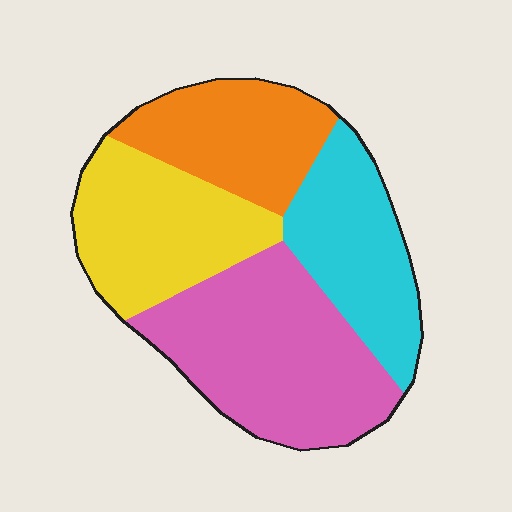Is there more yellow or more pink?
Pink.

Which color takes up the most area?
Pink, at roughly 35%.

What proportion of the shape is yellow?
Yellow takes up about one quarter (1/4) of the shape.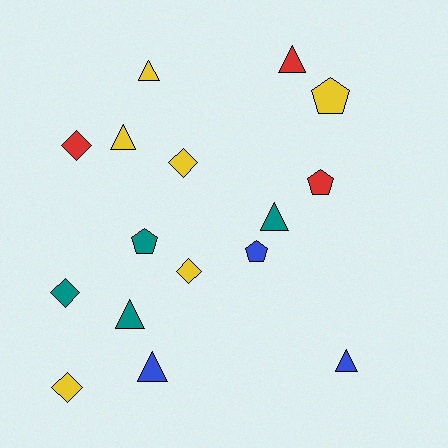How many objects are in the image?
There are 16 objects.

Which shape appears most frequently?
Triangle, with 7 objects.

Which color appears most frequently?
Yellow, with 6 objects.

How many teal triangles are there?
There are 2 teal triangles.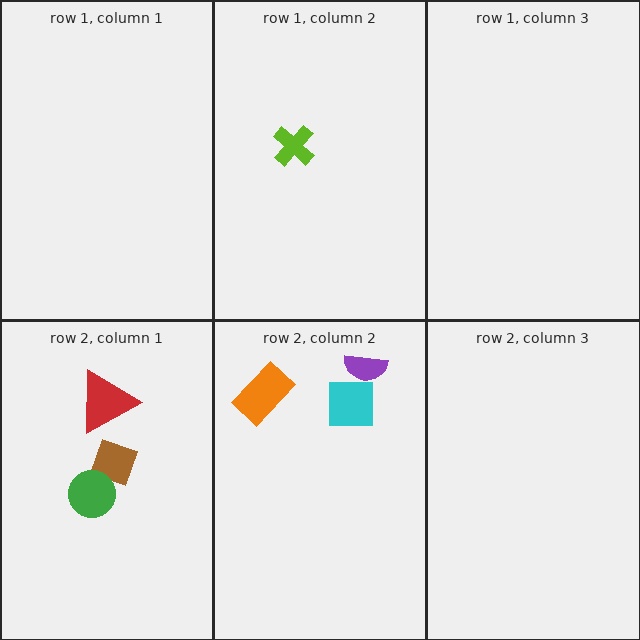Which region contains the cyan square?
The row 2, column 2 region.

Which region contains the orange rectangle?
The row 2, column 2 region.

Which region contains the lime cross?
The row 1, column 2 region.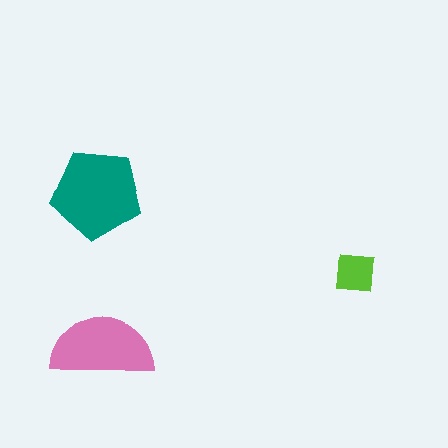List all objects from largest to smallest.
The teal pentagon, the pink semicircle, the lime square.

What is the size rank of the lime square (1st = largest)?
3rd.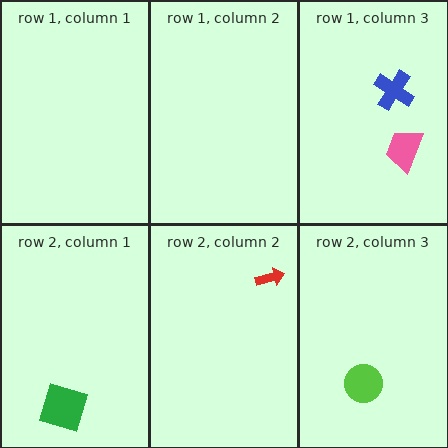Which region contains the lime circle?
The row 2, column 3 region.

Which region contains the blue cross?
The row 1, column 3 region.